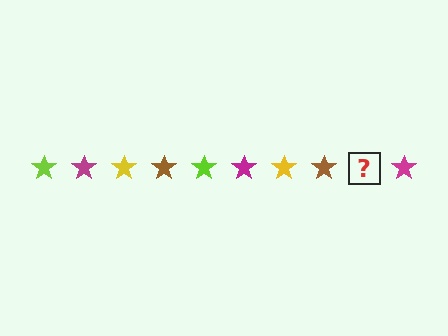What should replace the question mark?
The question mark should be replaced with a lime star.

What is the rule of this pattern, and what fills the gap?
The rule is that the pattern cycles through lime, magenta, yellow, brown stars. The gap should be filled with a lime star.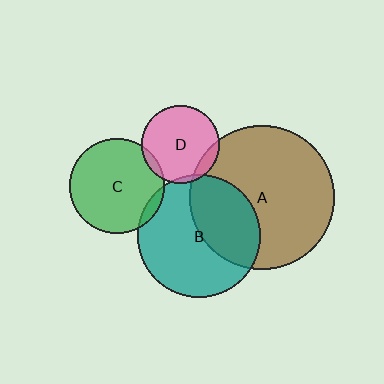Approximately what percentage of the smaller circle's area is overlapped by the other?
Approximately 5%.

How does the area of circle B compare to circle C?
Approximately 1.7 times.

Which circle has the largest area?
Circle A (brown).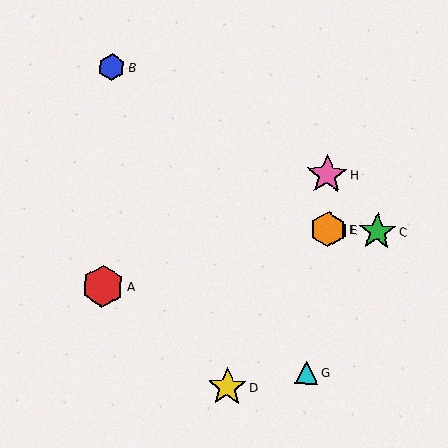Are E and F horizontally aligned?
Yes, both are at y≈230.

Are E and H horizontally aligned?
No, E is at y≈230 and H is at y≈175.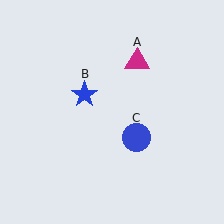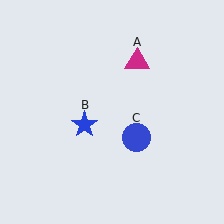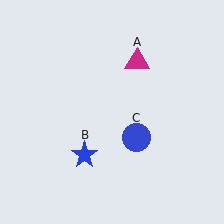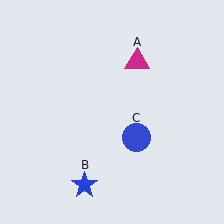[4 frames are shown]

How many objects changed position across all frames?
1 object changed position: blue star (object B).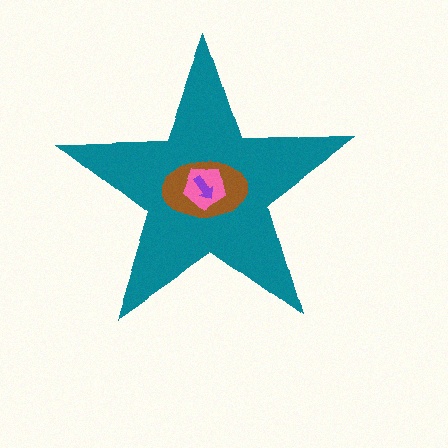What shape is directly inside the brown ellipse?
The pink pentagon.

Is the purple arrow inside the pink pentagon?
Yes.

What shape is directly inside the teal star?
The brown ellipse.